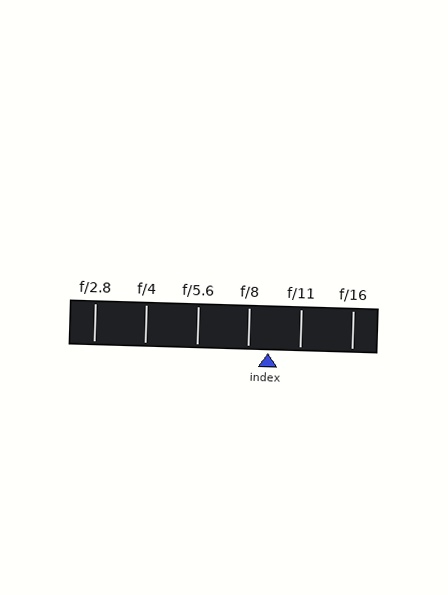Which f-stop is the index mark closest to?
The index mark is closest to f/8.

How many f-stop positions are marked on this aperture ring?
There are 6 f-stop positions marked.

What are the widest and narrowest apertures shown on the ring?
The widest aperture shown is f/2.8 and the narrowest is f/16.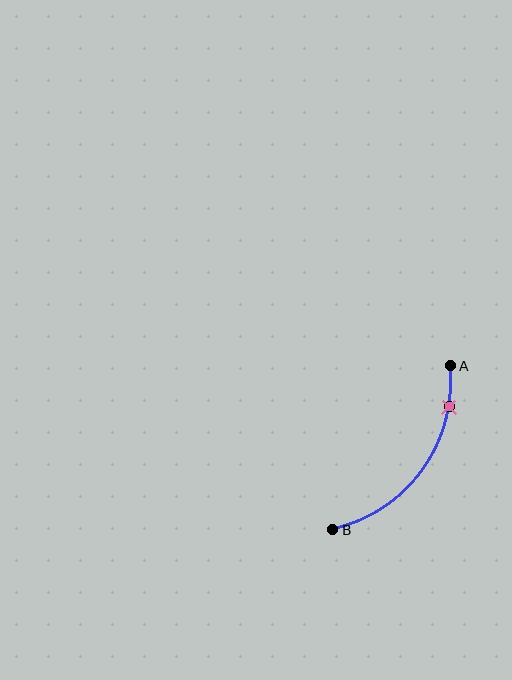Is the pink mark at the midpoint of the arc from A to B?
No. The pink mark lies on the arc but is closer to endpoint A. The arc midpoint would be at the point on the curve equidistant along the arc from both A and B.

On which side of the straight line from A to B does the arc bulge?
The arc bulges below and to the right of the straight line connecting A and B.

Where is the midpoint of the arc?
The arc midpoint is the point on the curve farthest from the straight line joining A and B. It sits below and to the right of that line.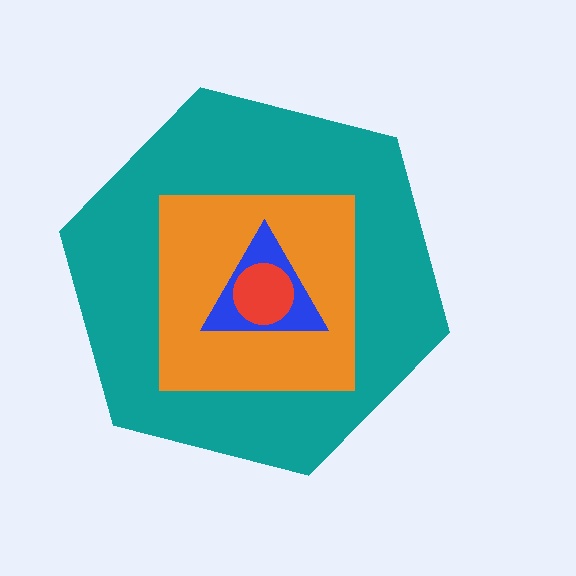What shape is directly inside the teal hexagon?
The orange square.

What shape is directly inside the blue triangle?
The red circle.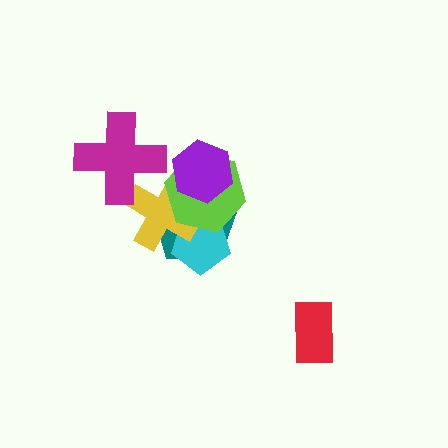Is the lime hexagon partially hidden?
Yes, it is partially covered by another shape.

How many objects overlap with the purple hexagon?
3 objects overlap with the purple hexagon.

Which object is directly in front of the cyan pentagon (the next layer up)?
The yellow cross is directly in front of the cyan pentagon.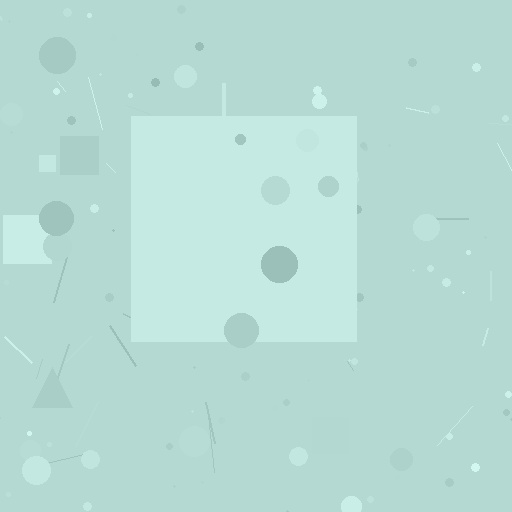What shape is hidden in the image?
A square is hidden in the image.